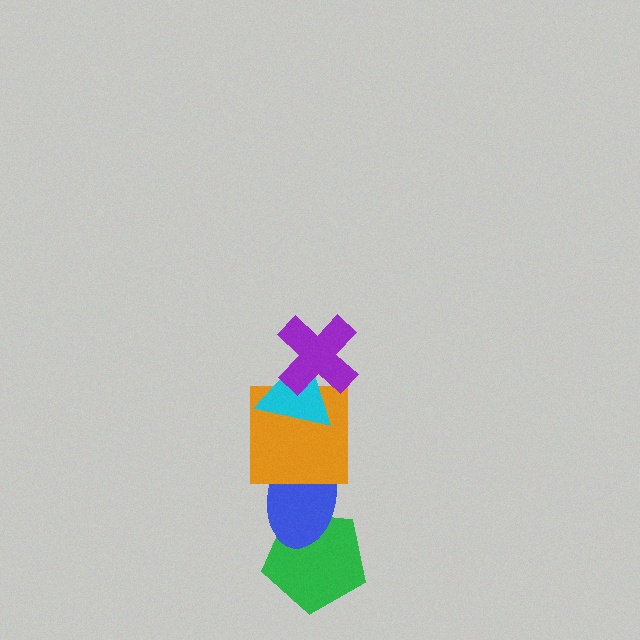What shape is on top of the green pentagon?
The blue ellipse is on top of the green pentagon.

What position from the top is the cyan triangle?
The cyan triangle is 2nd from the top.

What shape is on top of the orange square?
The cyan triangle is on top of the orange square.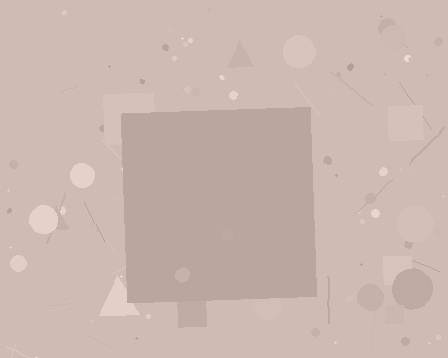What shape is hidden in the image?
A square is hidden in the image.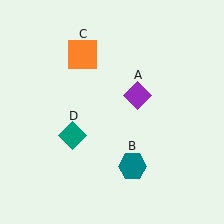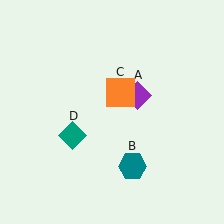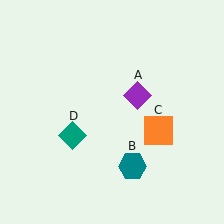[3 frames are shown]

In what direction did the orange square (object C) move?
The orange square (object C) moved down and to the right.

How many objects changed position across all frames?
1 object changed position: orange square (object C).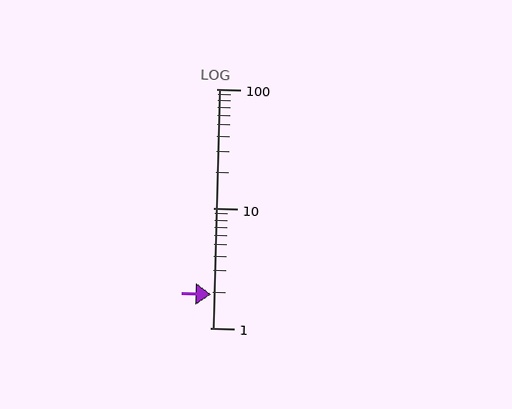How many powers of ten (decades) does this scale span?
The scale spans 2 decades, from 1 to 100.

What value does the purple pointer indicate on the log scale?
The pointer indicates approximately 1.9.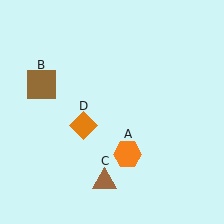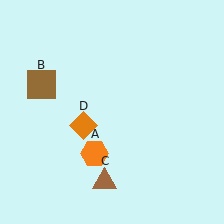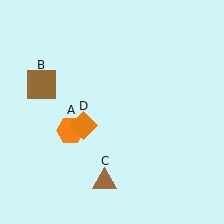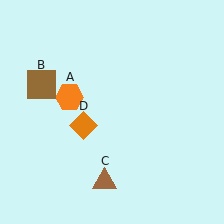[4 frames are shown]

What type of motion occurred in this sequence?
The orange hexagon (object A) rotated clockwise around the center of the scene.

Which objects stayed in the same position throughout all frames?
Brown square (object B) and brown triangle (object C) and orange diamond (object D) remained stationary.